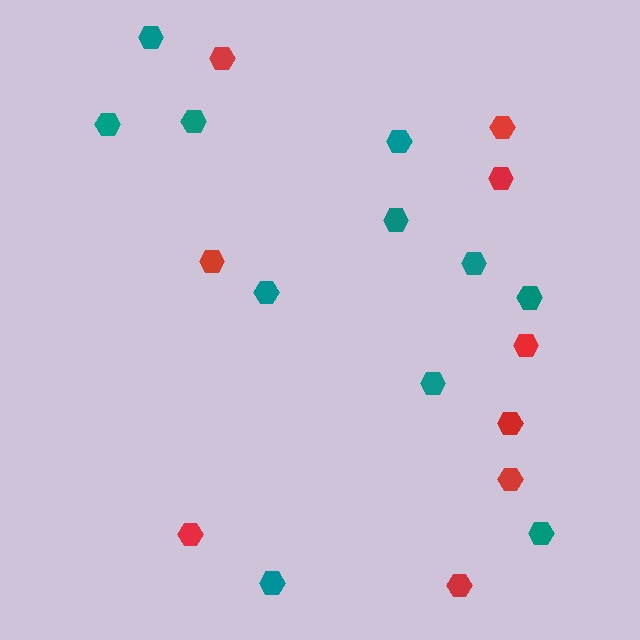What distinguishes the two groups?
There are 2 groups: one group of red hexagons (9) and one group of teal hexagons (11).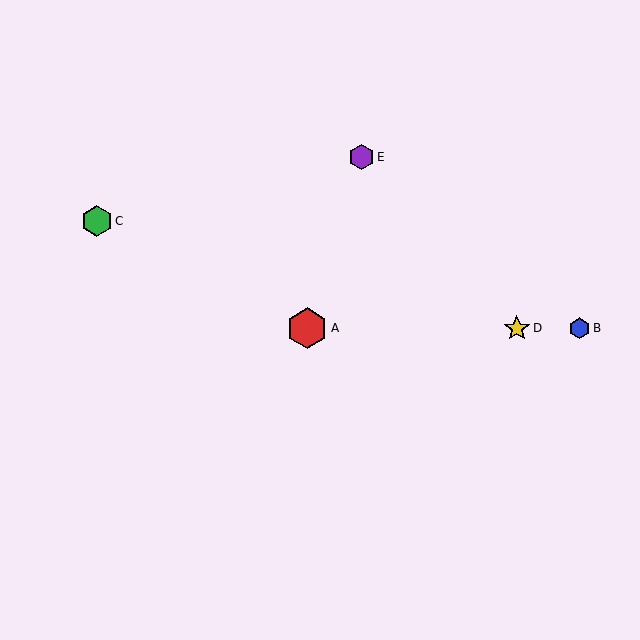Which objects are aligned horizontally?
Objects A, B, D are aligned horizontally.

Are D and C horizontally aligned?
No, D is at y≈328 and C is at y≈221.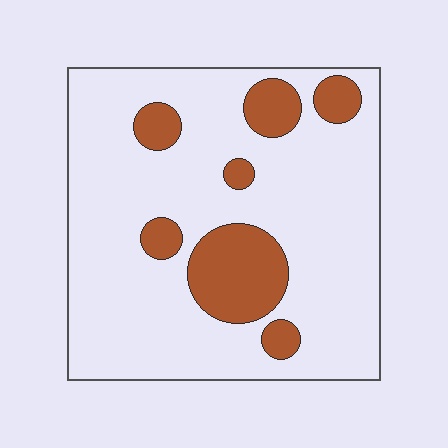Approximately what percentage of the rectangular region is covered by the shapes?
Approximately 20%.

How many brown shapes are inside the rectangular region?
7.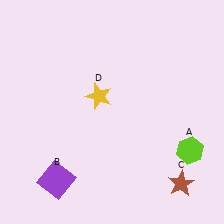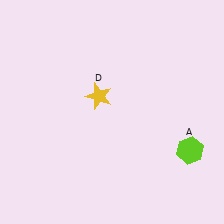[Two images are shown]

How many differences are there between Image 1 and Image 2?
There are 2 differences between the two images.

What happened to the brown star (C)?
The brown star (C) was removed in Image 2. It was in the bottom-right area of Image 1.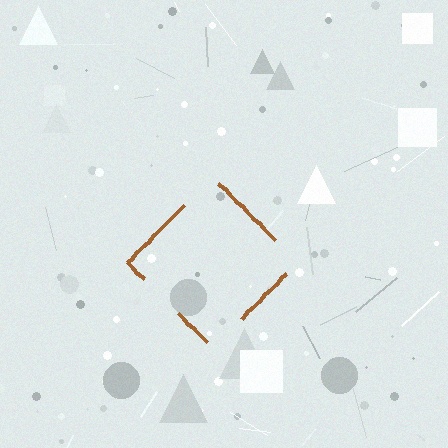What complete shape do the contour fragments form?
The contour fragments form a diamond.